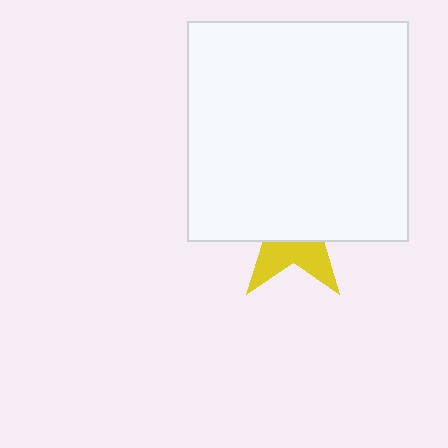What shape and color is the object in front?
The object in front is a white square.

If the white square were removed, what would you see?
You would see the complete yellow star.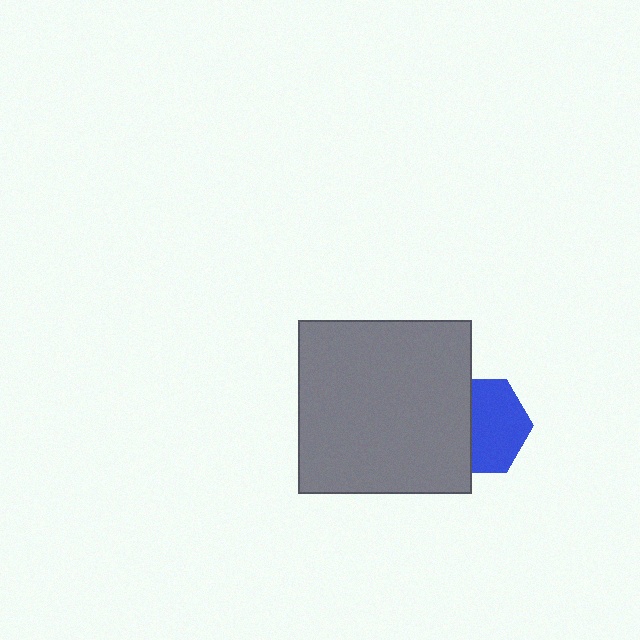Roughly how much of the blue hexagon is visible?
About half of it is visible (roughly 60%).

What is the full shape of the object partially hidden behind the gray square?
The partially hidden object is a blue hexagon.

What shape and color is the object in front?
The object in front is a gray square.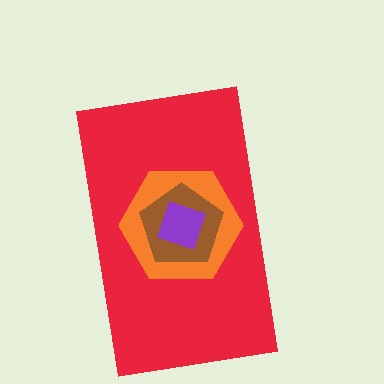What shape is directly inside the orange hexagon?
The brown pentagon.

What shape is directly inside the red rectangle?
The orange hexagon.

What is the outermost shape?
The red rectangle.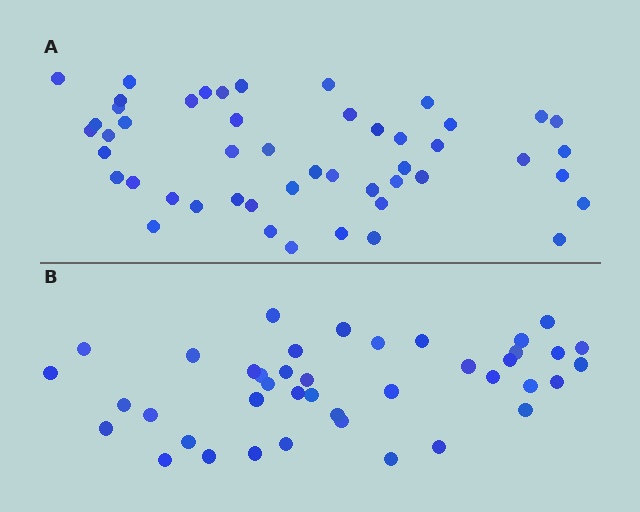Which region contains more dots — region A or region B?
Region A (the top region) has more dots.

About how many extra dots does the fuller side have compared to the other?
Region A has roughly 8 or so more dots than region B.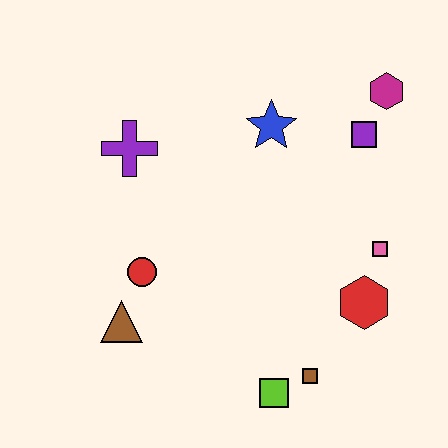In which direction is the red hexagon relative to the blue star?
The red hexagon is below the blue star.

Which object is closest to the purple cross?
The red circle is closest to the purple cross.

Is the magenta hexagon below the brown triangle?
No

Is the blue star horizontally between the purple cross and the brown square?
Yes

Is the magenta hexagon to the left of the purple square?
No